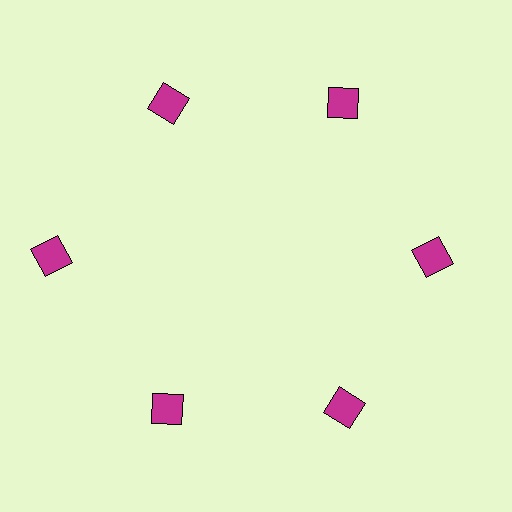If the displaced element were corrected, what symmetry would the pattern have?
It would have 6-fold rotational symmetry — the pattern would map onto itself every 60 degrees.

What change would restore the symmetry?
The symmetry would be restored by moving it inward, back onto the ring so that all 6 diamonds sit at equal angles and equal distance from the center.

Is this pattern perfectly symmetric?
No. The 6 magenta diamonds are arranged in a ring, but one element near the 9 o'clock position is pushed outward from the center, breaking the 6-fold rotational symmetry.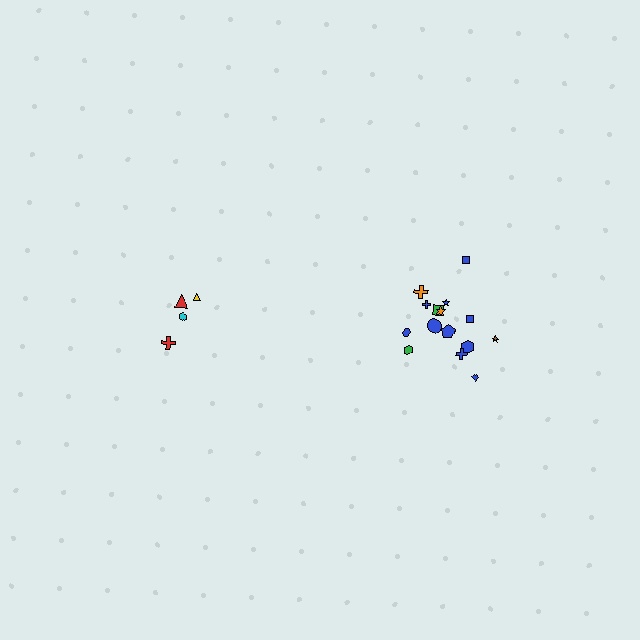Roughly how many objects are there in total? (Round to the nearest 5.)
Roughly 20 objects in total.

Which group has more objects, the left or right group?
The right group.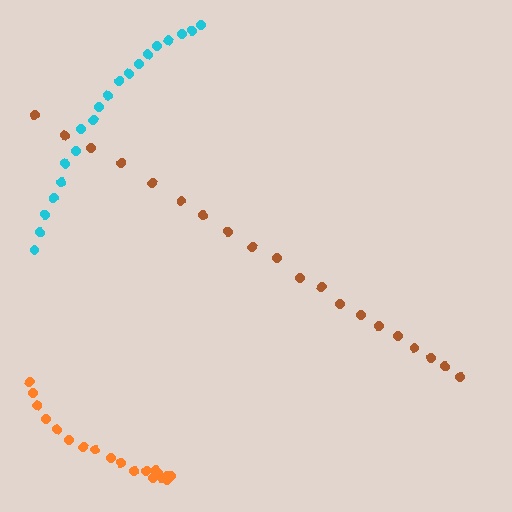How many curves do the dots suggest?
There are 3 distinct paths.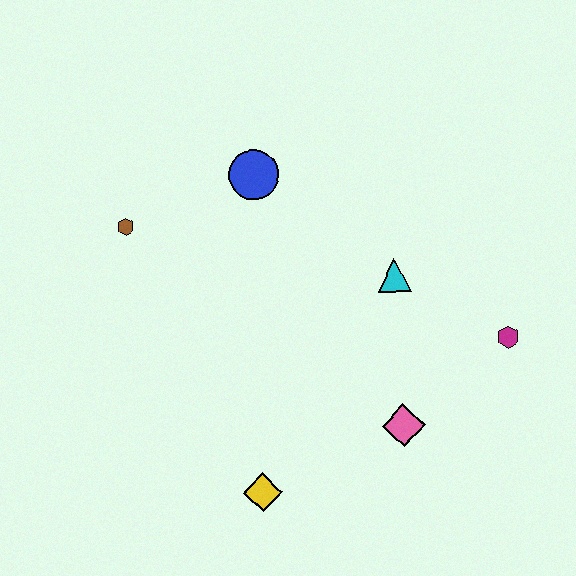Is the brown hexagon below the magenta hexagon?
No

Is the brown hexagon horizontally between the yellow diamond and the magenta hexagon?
No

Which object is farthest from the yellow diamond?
The blue circle is farthest from the yellow diamond.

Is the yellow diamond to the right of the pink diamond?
No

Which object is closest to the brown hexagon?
The blue circle is closest to the brown hexagon.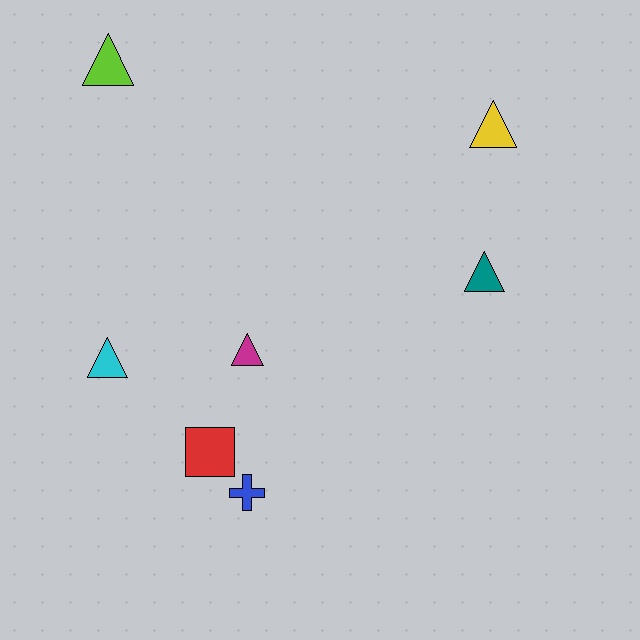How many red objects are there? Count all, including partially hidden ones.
There is 1 red object.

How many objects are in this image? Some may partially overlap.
There are 7 objects.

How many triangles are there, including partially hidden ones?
There are 5 triangles.